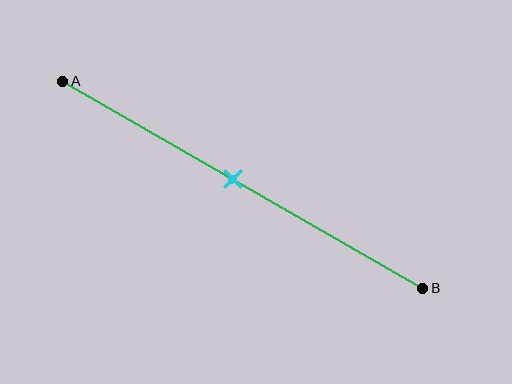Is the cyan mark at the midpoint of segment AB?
Yes, the mark is approximately at the midpoint.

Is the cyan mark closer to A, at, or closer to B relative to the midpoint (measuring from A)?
The cyan mark is approximately at the midpoint of segment AB.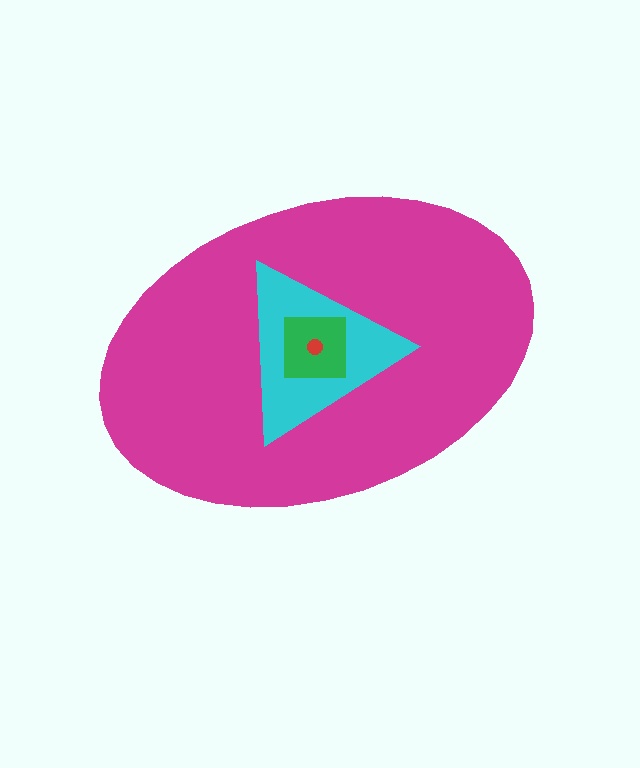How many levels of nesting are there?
4.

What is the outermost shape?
The magenta ellipse.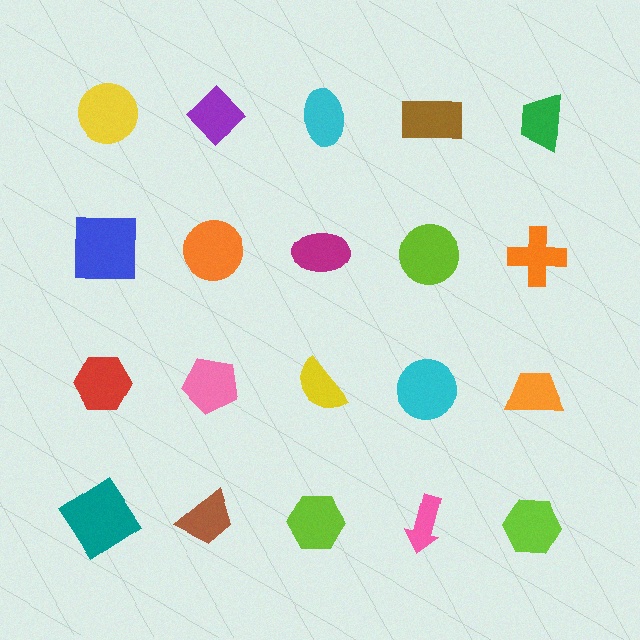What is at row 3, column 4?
A cyan circle.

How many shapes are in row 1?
5 shapes.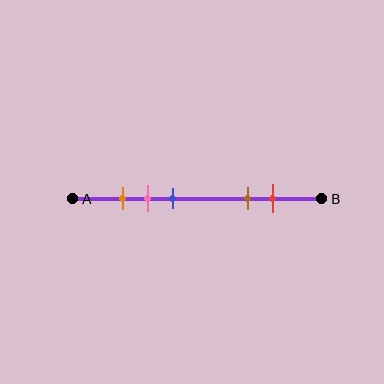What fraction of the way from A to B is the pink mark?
The pink mark is approximately 30% (0.3) of the way from A to B.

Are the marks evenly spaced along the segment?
No, the marks are not evenly spaced.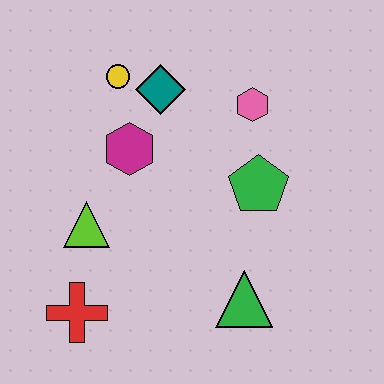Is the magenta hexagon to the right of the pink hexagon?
No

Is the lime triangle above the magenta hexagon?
No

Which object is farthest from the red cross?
The pink hexagon is farthest from the red cross.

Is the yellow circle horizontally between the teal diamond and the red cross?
Yes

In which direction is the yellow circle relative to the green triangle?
The yellow circle is above the green triangle.